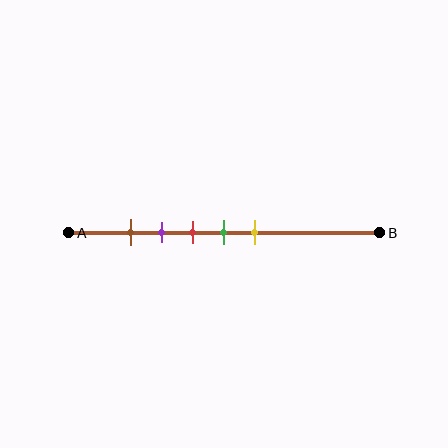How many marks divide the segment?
There are 5 marks dividing the segment.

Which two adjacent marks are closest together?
The brown and purple marks are the closest adjacent pair.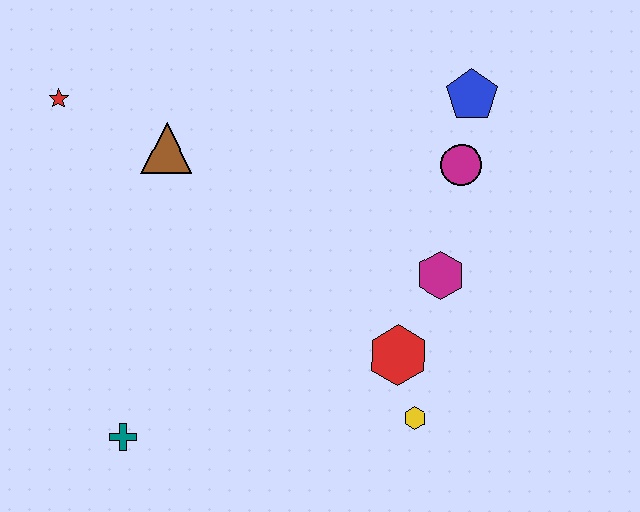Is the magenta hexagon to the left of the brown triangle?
No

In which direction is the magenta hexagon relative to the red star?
The magenta hexagon is to the right of the red star.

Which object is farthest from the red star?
The yellow hexagon is farthest from the red star.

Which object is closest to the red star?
The brown triangle is closest to the red star.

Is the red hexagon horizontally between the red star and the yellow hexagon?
Yes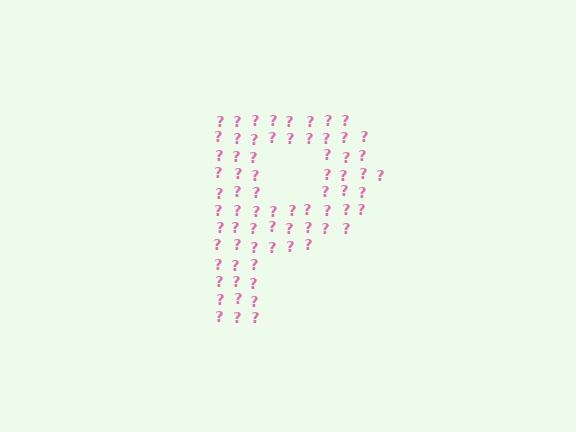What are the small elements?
The small elements are question marks.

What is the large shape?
The large shape is the letter P.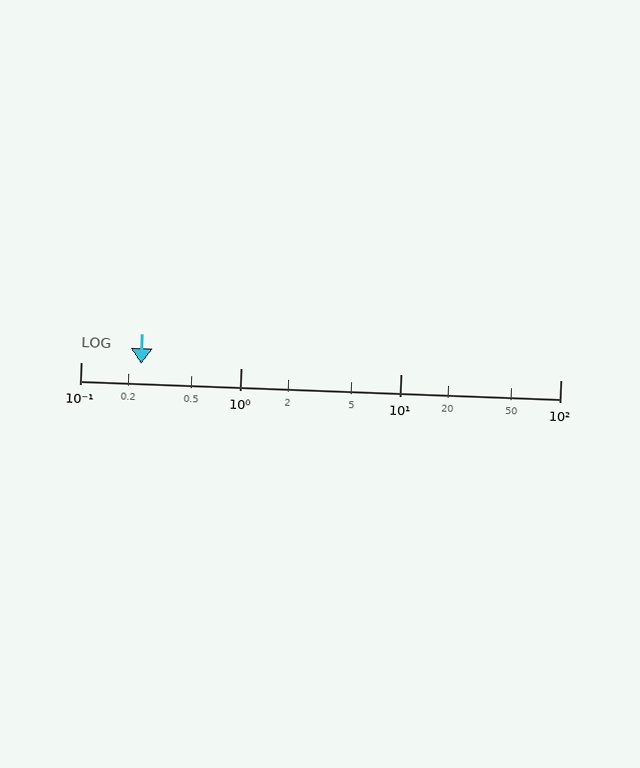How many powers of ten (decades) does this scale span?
The scale spans 3 decades, from 0.1 to 100.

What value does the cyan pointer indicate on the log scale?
The pointer indicates approximately 0.24.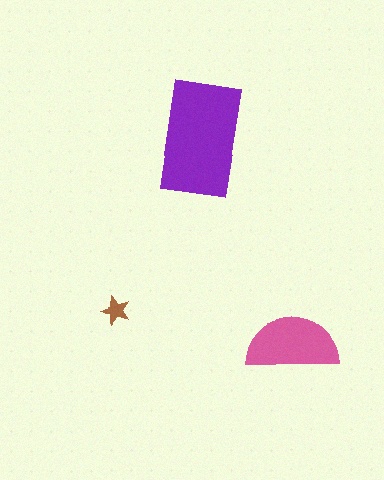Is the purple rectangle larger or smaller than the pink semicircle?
Larger.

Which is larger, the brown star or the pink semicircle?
The pink semicircle.